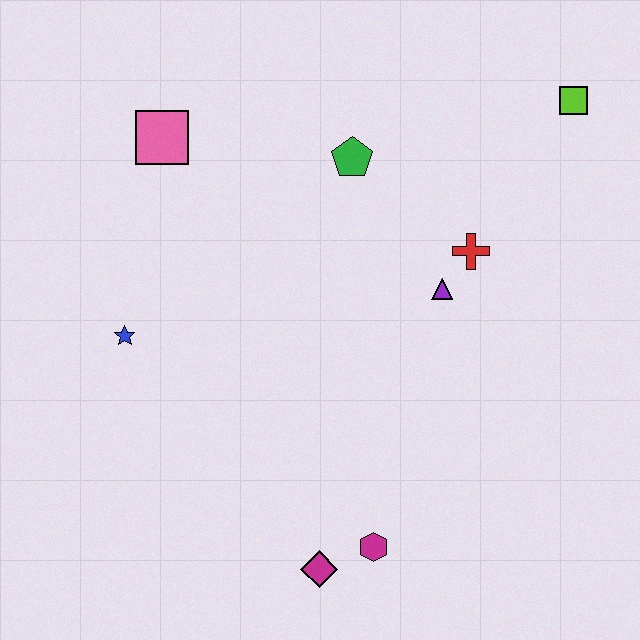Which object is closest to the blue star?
The pink square is closest to the blue star.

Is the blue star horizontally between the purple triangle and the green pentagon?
No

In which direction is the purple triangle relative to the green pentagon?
The purple triangle is below the green pentagon.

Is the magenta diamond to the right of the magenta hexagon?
No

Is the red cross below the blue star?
No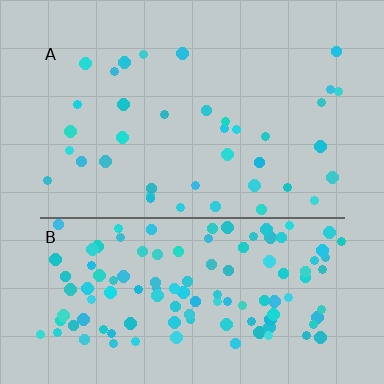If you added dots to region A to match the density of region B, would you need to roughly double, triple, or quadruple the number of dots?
Approximately triple.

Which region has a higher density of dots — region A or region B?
B (the bottom).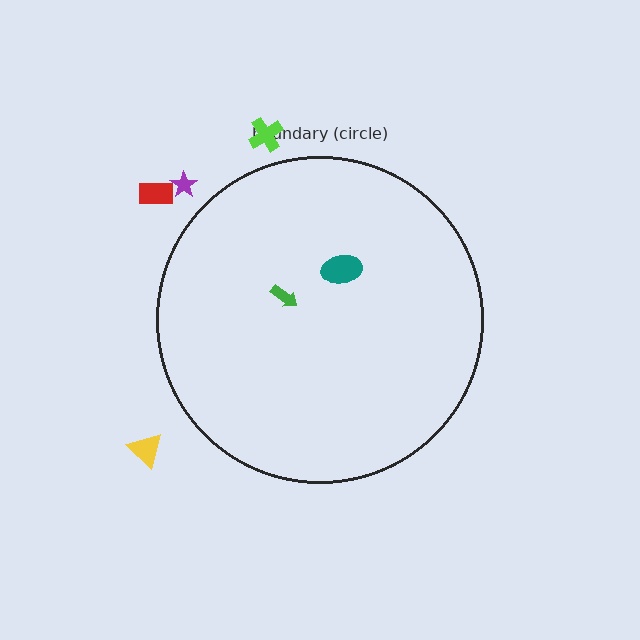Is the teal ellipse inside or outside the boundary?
Inside.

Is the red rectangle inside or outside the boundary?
Outside.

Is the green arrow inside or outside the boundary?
Inside.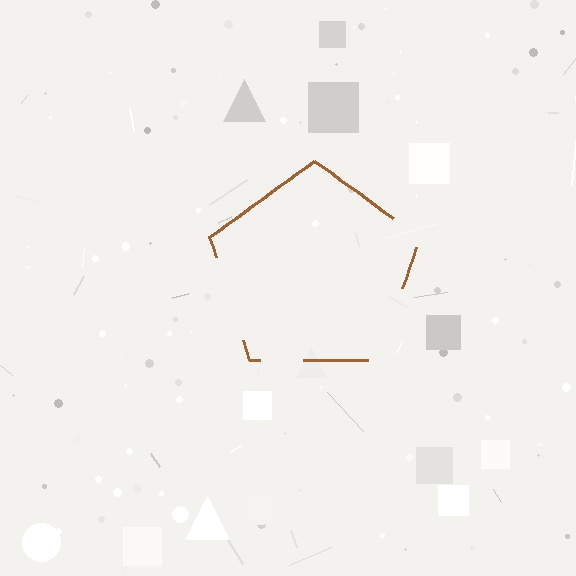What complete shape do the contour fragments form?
The contour fragments form a pentagon.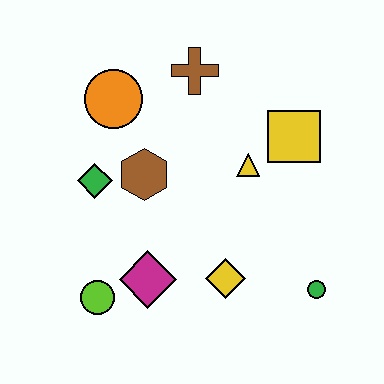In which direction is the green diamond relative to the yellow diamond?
The green diamond is to the left of the yellow diamond.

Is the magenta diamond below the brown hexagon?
Yes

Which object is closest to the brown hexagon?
The green diamond is closest to the brown hexagon.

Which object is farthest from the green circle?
The orange circle is farthest from the green circle.